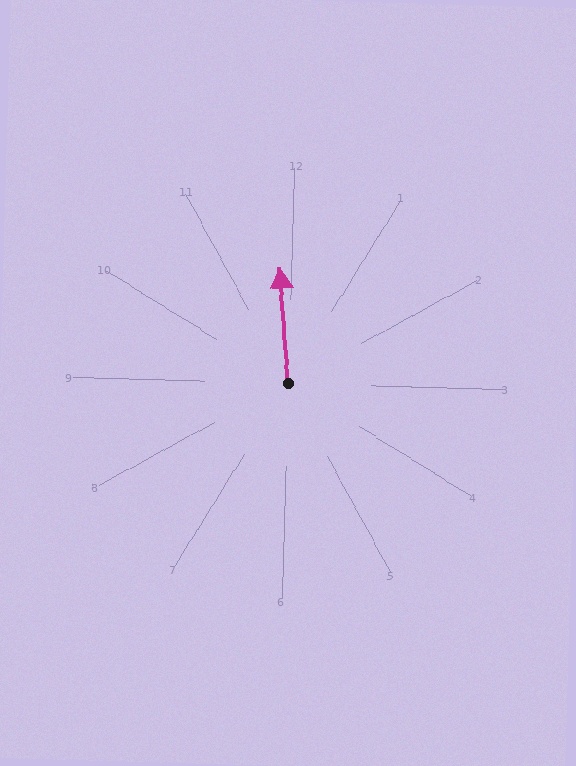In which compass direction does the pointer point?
North.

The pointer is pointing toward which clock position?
Roughly 12 o'clock.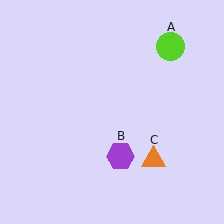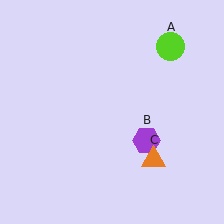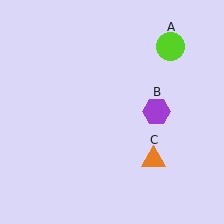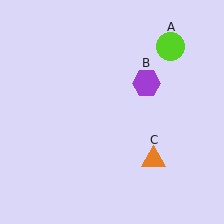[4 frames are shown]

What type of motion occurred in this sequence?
The purple hexagon (object B) rotated counterclockwise around the center of the scene.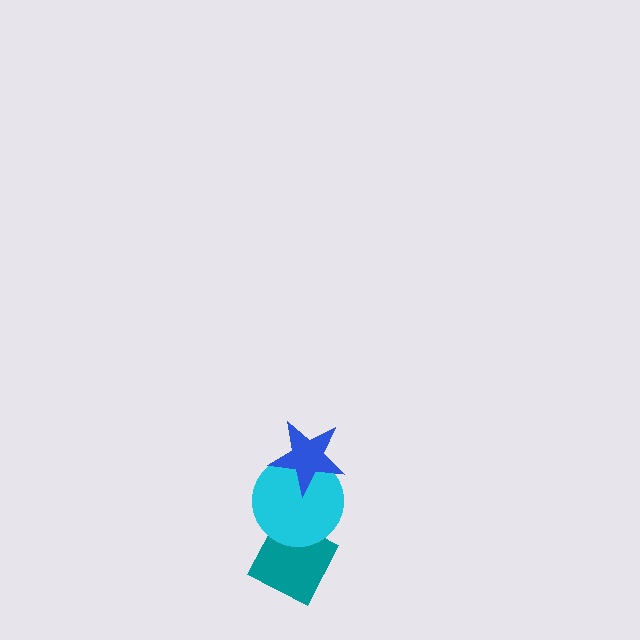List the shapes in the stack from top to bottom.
From top to bottom: the blue star, the cyan circle, the teal diamond.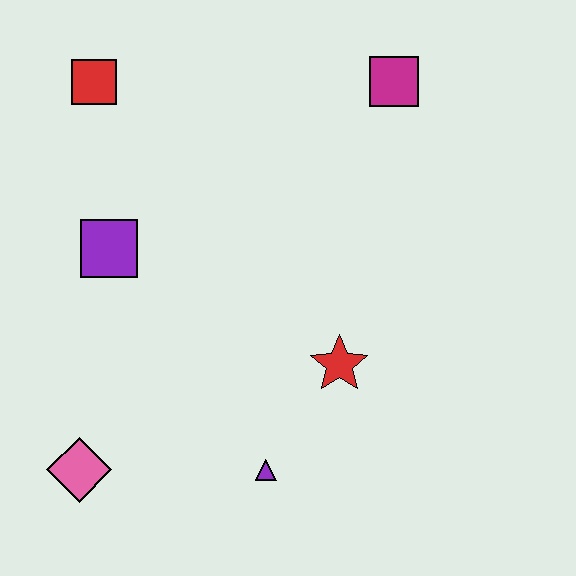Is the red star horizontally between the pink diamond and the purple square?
No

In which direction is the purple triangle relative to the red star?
The purple triangle is below the red star.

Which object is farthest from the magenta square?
The pink diamond is farthest from the magenta square.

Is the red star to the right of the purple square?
Yes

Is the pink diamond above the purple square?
No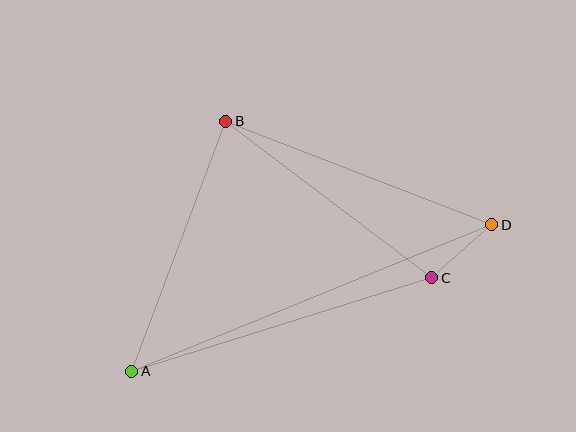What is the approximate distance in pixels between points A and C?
The distance between A and C is approximately 314 pixels.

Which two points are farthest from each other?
Points A and D are farthest from each other.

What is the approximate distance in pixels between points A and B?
The distance between A and B is approximately 267 pixels.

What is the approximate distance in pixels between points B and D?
The distance between B and D is approximately 285 pixels.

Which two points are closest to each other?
Points C and D are closest to each other.